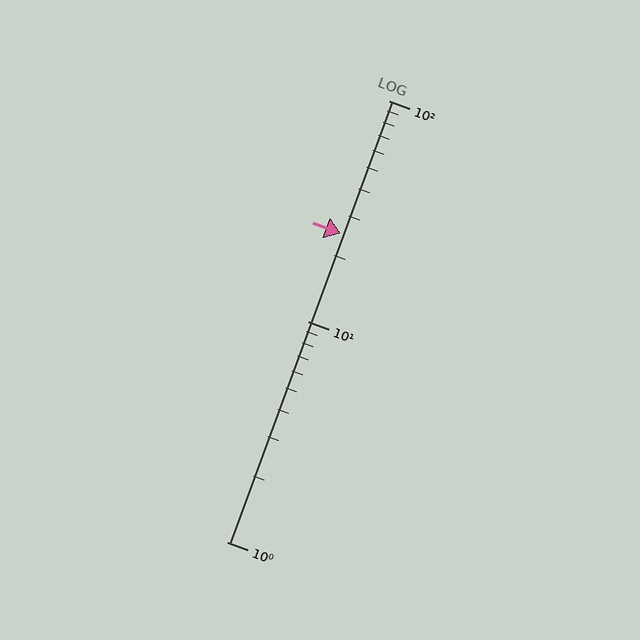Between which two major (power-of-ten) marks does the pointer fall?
The pointer is between 10 and 100.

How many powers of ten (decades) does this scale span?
The scale spans 2 decades, from 1 to 100.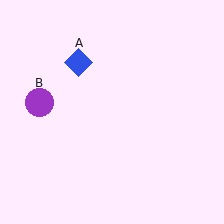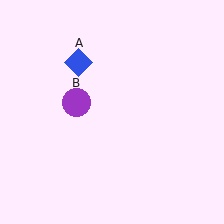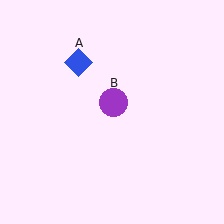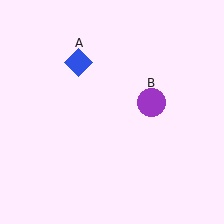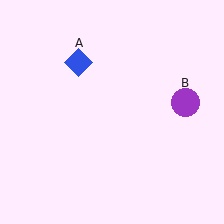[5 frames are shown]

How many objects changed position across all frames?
1 object changed position: purple circle (object B).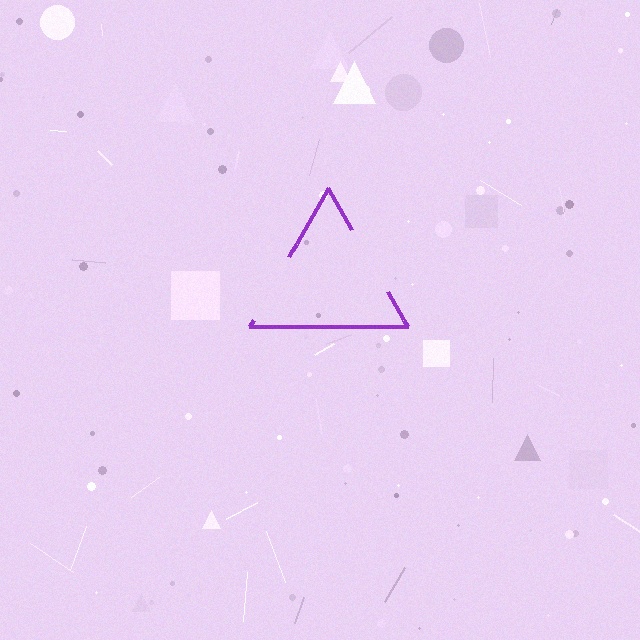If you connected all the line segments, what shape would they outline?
They would outline a triangle.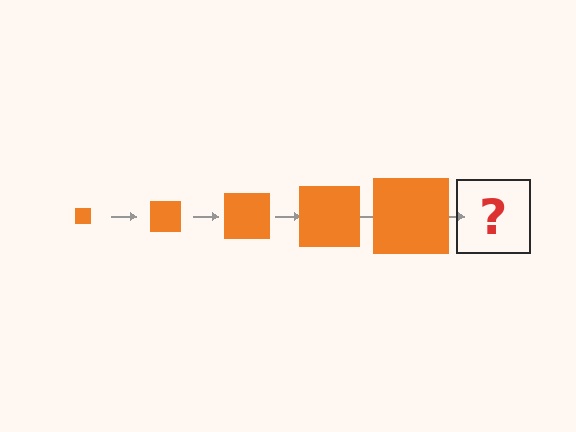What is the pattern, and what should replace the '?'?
The pattern is that the square gets progressively larger each step. The '?' should be an orange square, larger than the previous one.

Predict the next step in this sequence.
The next step is an orange square, larger than the previous one.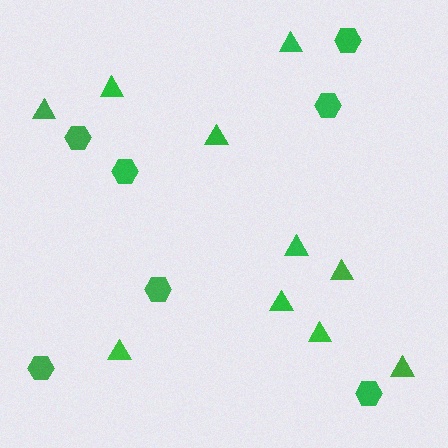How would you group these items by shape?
There are 2 groups: one group of triangles (10) and one group of hexagons (7).